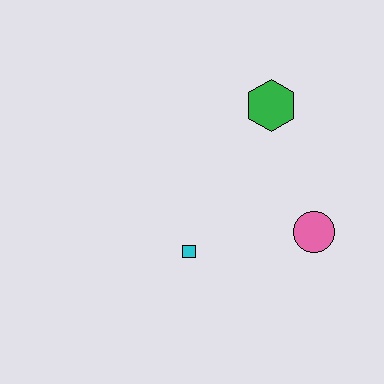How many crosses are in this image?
There are no crosses.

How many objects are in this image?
There are 3 objects.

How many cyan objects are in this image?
There is 1 cyan object.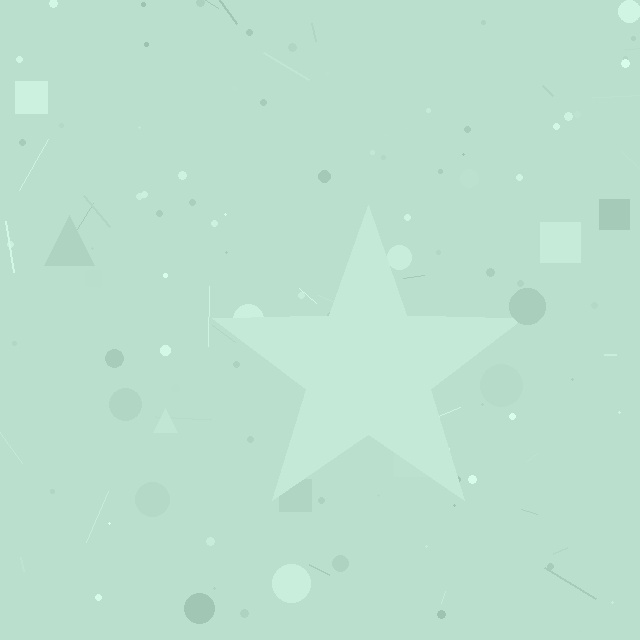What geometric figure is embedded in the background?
A star is embedded in the background.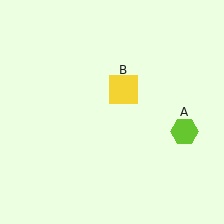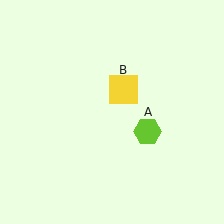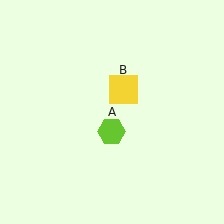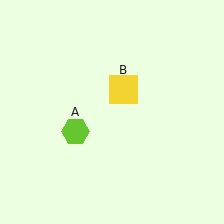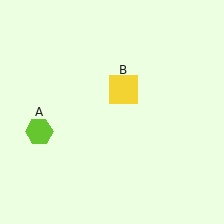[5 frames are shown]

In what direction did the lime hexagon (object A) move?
The lime hexagon (object A) moved left.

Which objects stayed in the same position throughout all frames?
Yellow square (object B) remained stationary.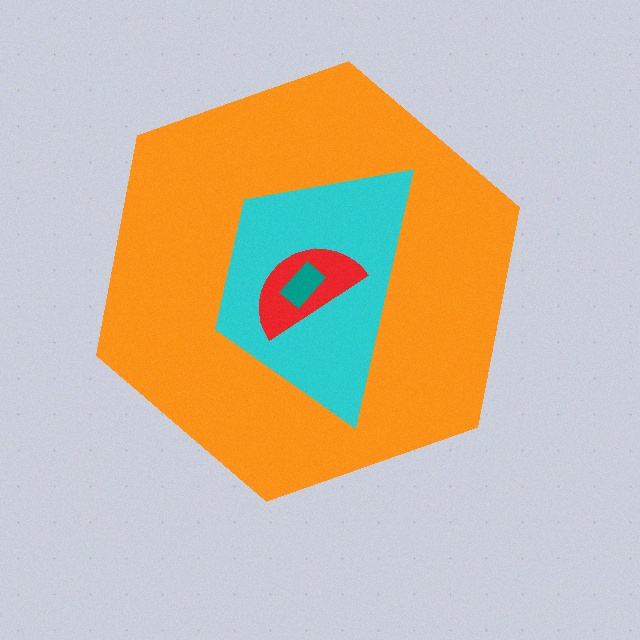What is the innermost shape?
The teal rectangle.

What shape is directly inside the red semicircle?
The teal rectangle.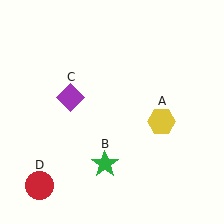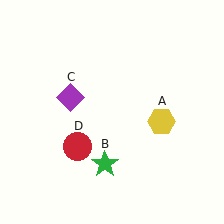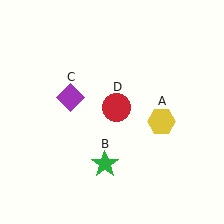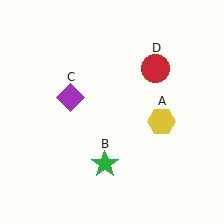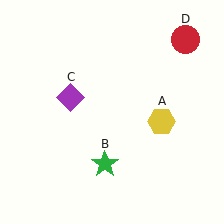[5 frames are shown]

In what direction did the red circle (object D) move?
The red circle (object D) moved up and to the right.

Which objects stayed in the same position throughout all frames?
Yellow hexagon (object A) and green star (object B) and purple diamond (object C) remained stationary.